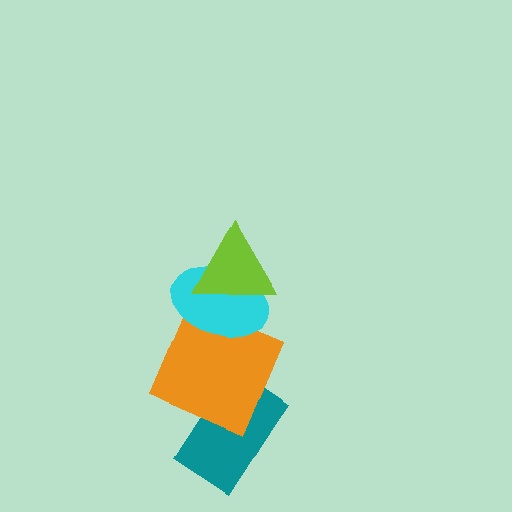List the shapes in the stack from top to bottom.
From top to bottom: the lime triangle, the cyan ellipse, the orange square, the teal rectangle.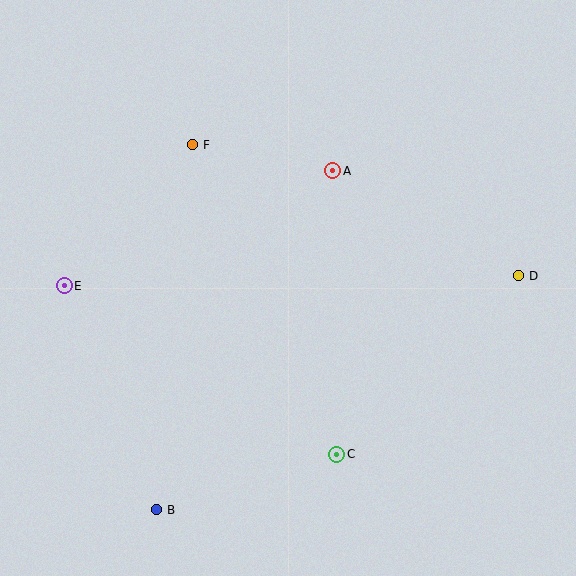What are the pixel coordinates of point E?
Point E is at (64, 286).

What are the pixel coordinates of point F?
Point F is at (193, 145).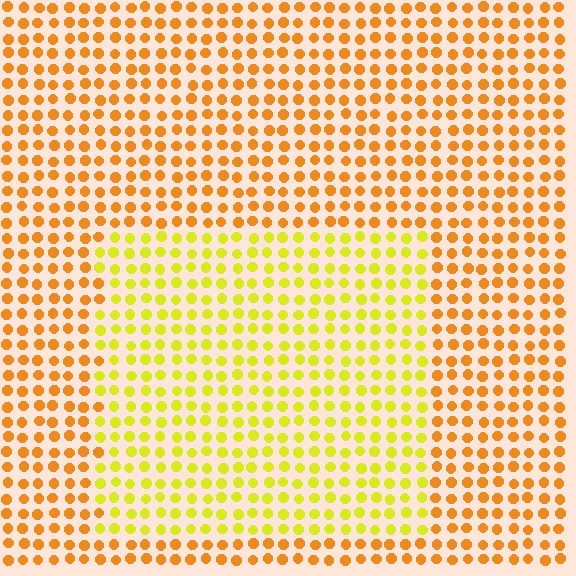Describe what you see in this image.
The image is filled with small orange elements in a uniform arrangement. A rectangle-shaped region is visible where the elements are tinted to a slightly different hue, forming a subtle color boundary.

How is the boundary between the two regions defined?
The boundary is defined purely by a slight shift in hue (about 34 degrees). Spacing, size, and orientation are identical on both sides.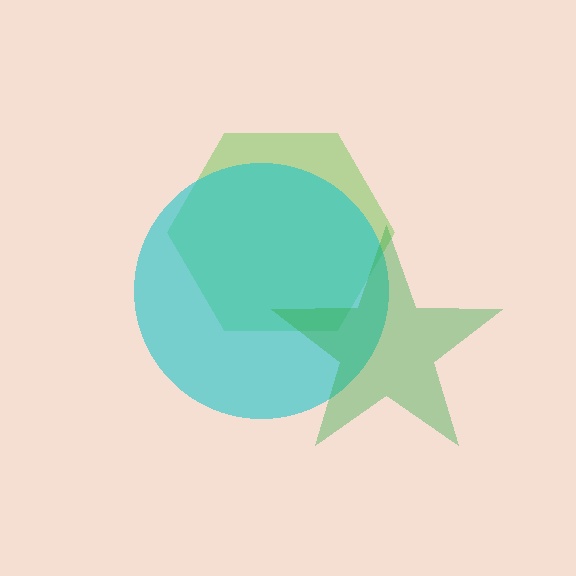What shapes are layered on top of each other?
The layered shapes are: a lime hexagon, a cyan circle, a green star.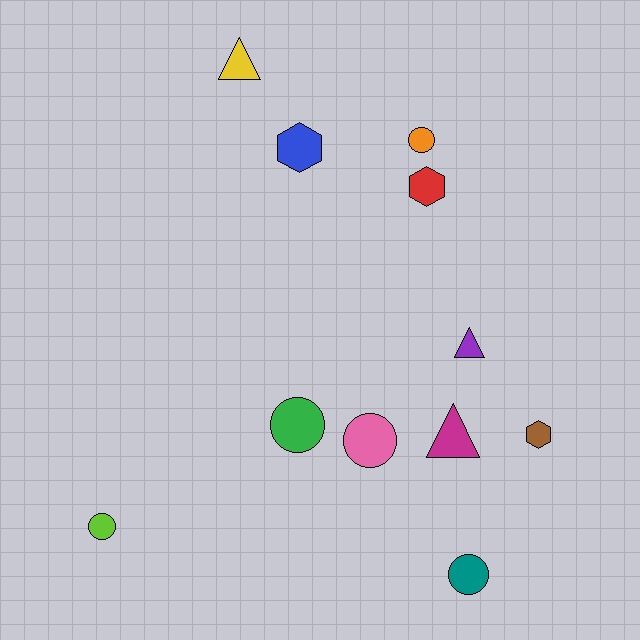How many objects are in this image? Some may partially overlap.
There are 11 objects.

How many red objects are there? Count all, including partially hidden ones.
There is 1 red object.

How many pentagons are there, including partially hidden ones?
There are no pentagons.